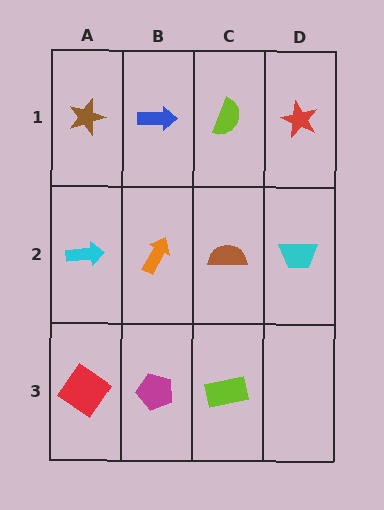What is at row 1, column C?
A lime semicircle.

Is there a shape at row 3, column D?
No, that cell is empty.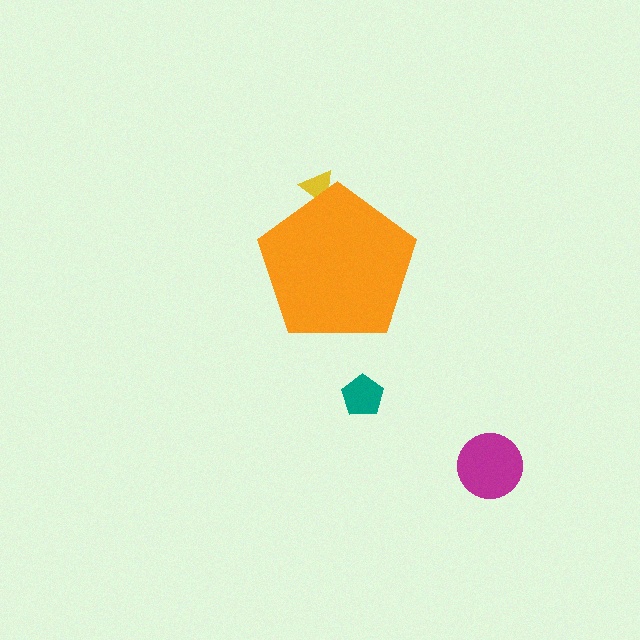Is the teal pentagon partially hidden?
No, the teal pentagon is fully visible.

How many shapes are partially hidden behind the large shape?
1 shape is partially hidden.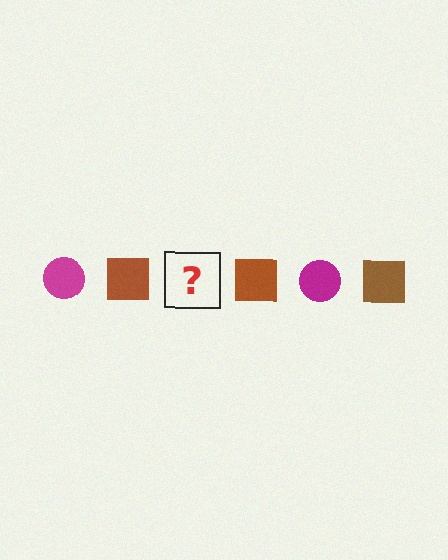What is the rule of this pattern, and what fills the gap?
The rule is that the pattern alternates between magenta circle and brown square. The gap should be filled with a magenta circle.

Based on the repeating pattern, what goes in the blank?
The blank should be a magenta circle.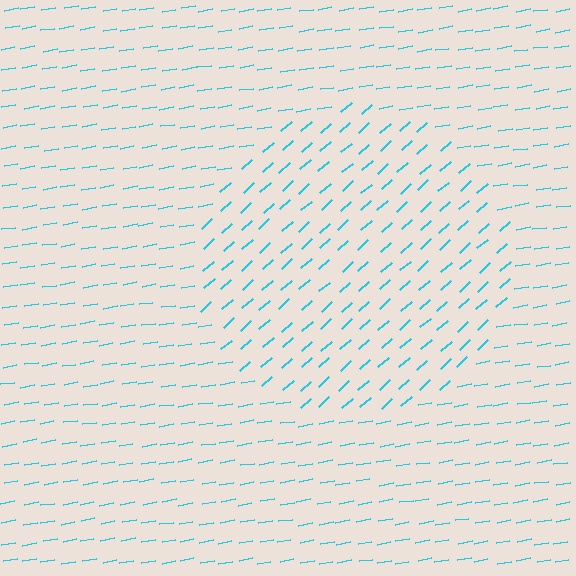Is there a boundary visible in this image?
Yes, there is a texture boundary formed by a change in line orientation.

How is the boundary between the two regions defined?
The boundary is defined purely by a change in line orientation (approximately 32 degrees difference). All lines are the same color and thickness.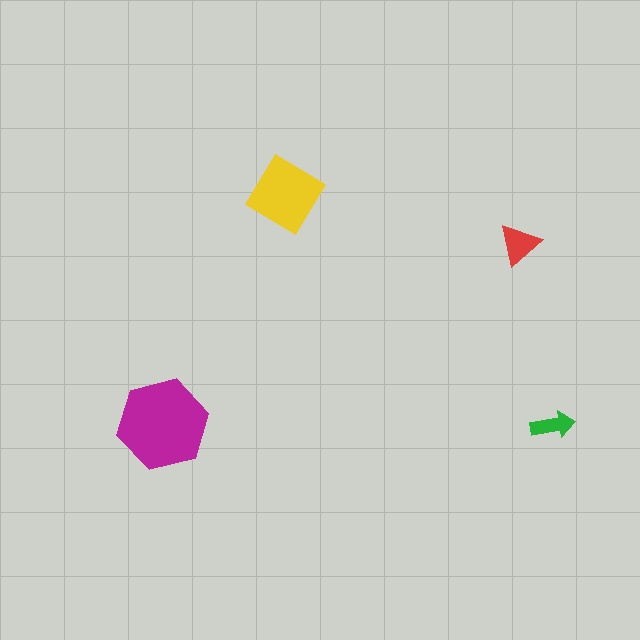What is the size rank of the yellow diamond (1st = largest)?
2nd.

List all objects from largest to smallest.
The magenta hexagon, the yellow diamond, the red triangle, the green arrow.